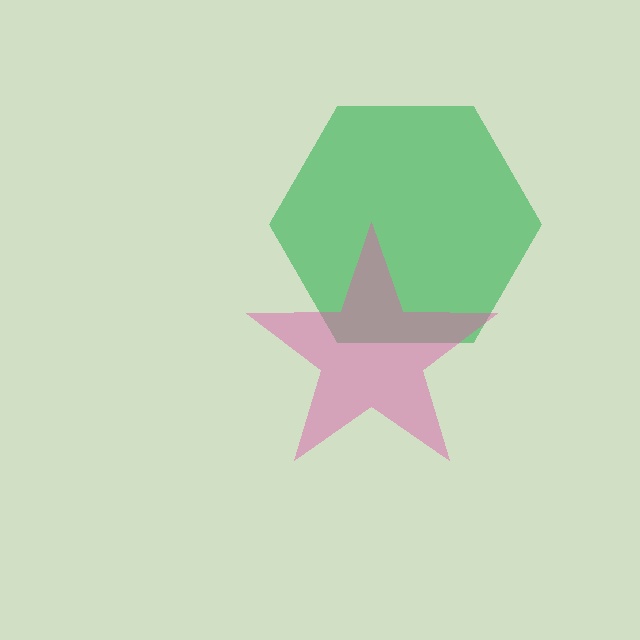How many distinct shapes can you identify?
There are 2 distinct shapes: a green hexagon, a pink star.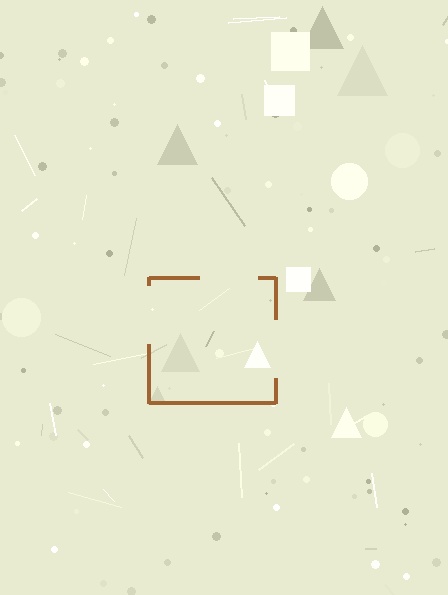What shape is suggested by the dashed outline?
The dashed outline suggests a square.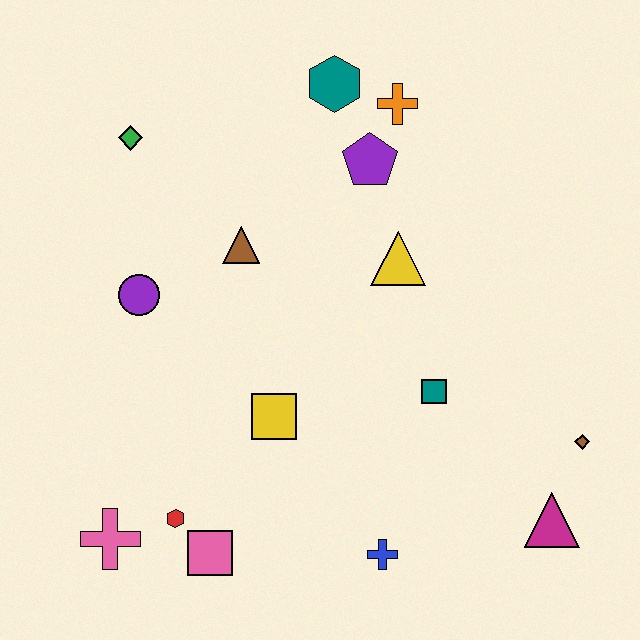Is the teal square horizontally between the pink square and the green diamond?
No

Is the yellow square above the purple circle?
No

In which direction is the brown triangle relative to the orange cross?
The brown triangle is to the left of the orange cross.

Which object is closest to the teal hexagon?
The orange cross is closest to the teal hexagon.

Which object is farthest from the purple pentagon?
The pink cross is farthest from the purple pentagon.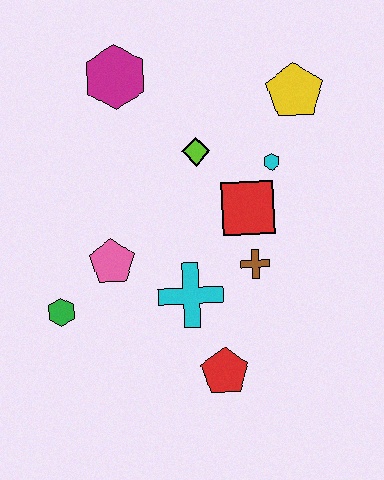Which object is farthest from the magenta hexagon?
The red pentagon is farthest from the magenta hexagon.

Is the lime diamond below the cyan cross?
No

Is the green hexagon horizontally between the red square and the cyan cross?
No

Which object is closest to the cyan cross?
The brown cross is closest to the cyan cross.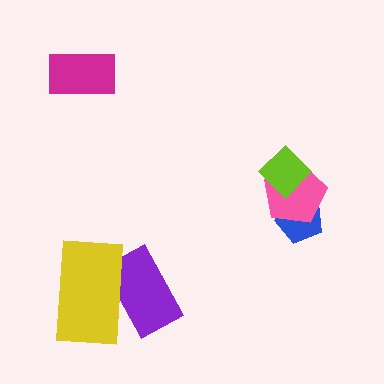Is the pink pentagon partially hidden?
Yes, it is partially covered by another shape.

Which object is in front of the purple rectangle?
The yellow rectangle is in front of the purple rectangle.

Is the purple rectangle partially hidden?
Yes, it is partially covered by another shape.